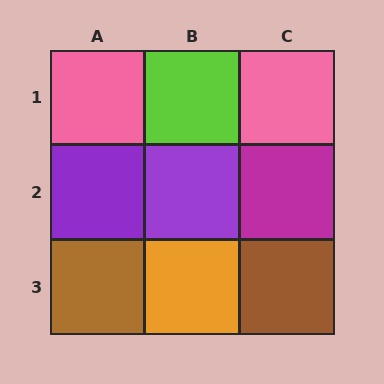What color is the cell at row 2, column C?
Magenta.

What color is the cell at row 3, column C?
Brown.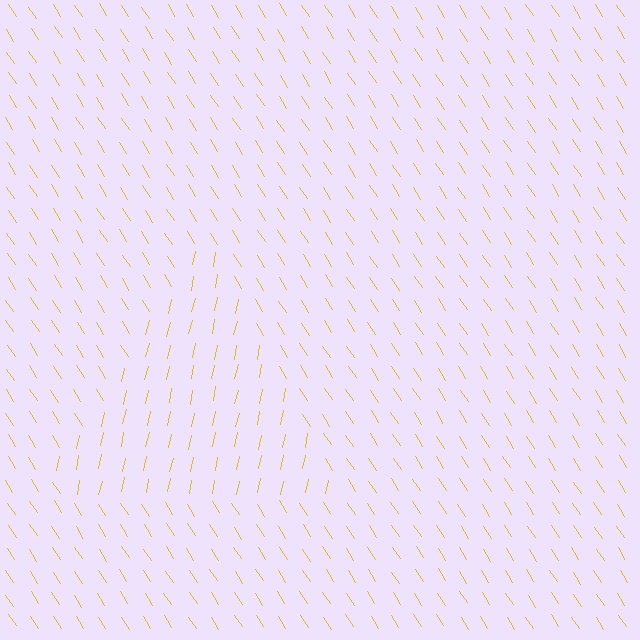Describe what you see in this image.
The image is filled with small yellow line segments. A triangle region in the image has lines oriented differently from the surrounding lines, creating a visible texture boundary.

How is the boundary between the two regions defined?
The boundary is defined purely by a change in line orientation (approximately 45 degrees difference). All lines are the same color and thickness.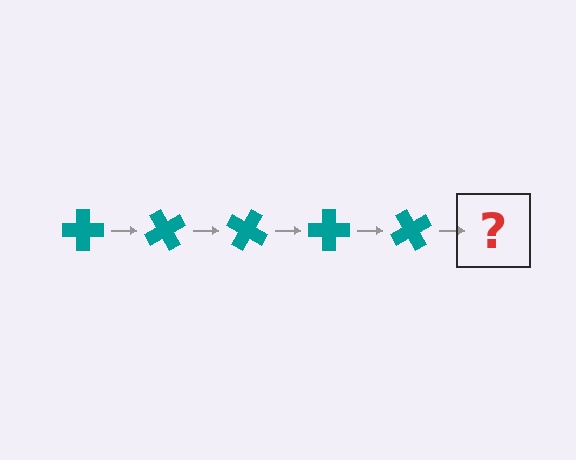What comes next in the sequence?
The next element should be a teal cross rotated 300 degrees.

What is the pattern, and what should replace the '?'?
The pattern is that the cross rotates 60 degrees each step. The '?' should be a teal cross rotated 300 degrees.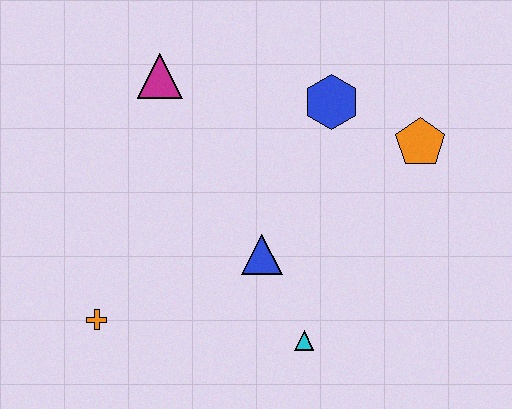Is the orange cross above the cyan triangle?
Yes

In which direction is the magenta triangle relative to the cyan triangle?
The magenta triangle is above the cyan triangle.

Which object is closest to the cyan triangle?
The blue triangle is closest to the cyan triangle.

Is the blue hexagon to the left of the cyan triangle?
No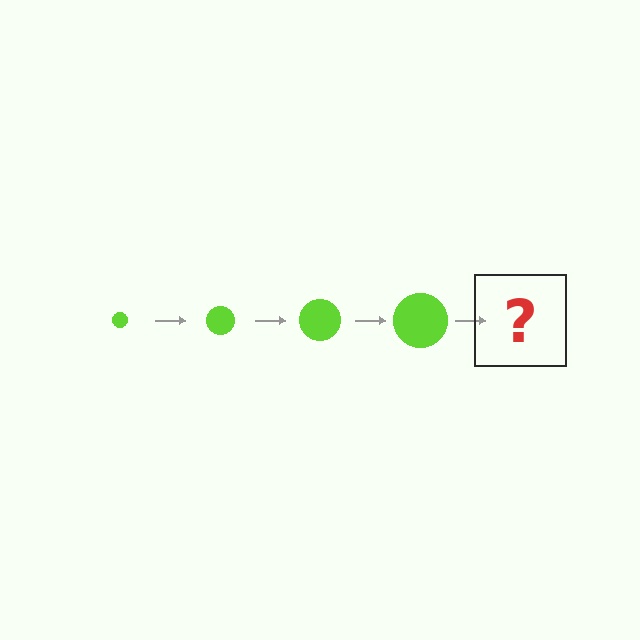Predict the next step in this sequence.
The next step is a lime circle, larger than the previous one.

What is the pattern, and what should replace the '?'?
The pattern is that the circle gets progressively larger each step. The '?' should be a lime circle, larger than the previous one.